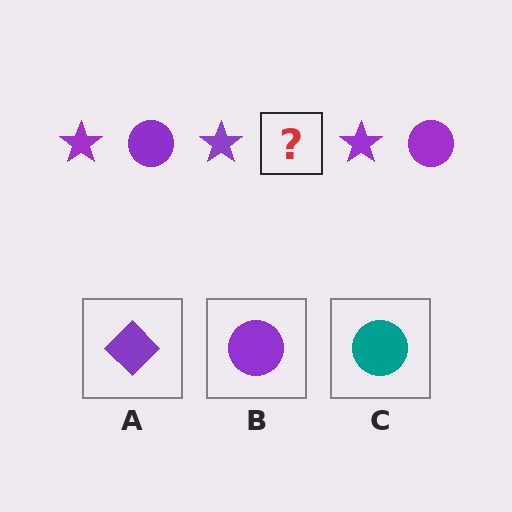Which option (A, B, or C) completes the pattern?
B.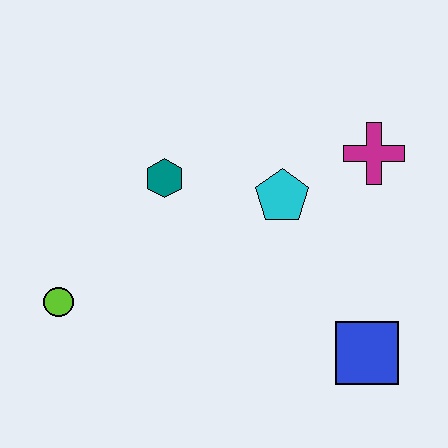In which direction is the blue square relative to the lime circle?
The blue square is to the right of the lime circle.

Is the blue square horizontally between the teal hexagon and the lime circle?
No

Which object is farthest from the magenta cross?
The lime circle is farthest from the magenta cross.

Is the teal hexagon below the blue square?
No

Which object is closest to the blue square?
The cyan pentagon is closest to the blue square.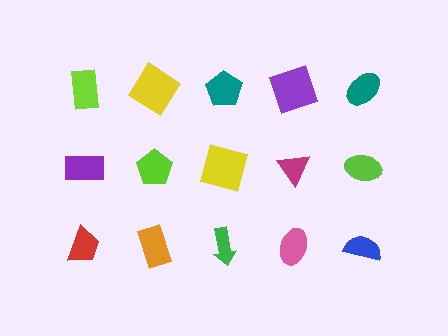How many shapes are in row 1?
5 shapes.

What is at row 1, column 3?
A teal pentagon.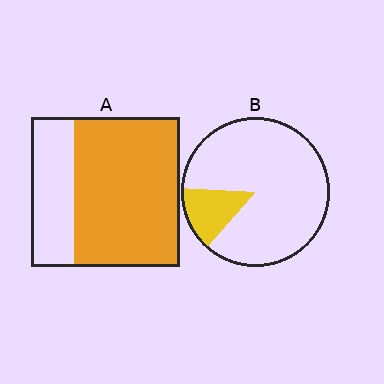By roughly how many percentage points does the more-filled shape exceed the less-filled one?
By roughly 55 percentage points (A over B).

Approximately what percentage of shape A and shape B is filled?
A is approximately 70% and B is approximately 15%.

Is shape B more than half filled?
No.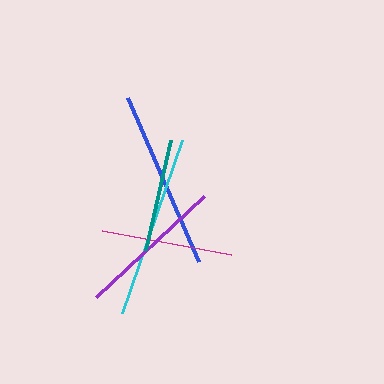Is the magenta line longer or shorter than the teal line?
The magenta line is longer than the teal line.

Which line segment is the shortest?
The teal line is the shortest at approximately 113 pixels.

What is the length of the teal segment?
The teal segment is approximately 113 pixels long.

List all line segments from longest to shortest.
From longest to shortest: cyan, blue, purple, magenta, teal.